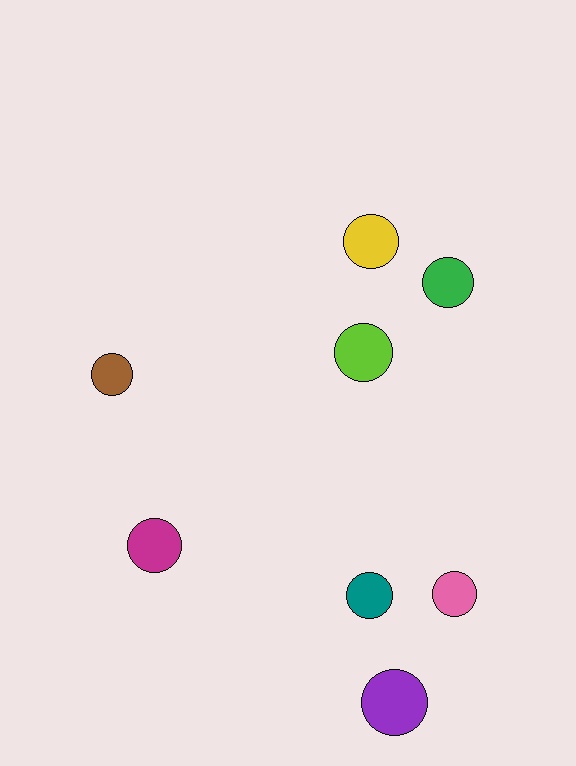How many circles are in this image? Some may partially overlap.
There are 8 circles.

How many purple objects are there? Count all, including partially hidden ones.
There is 1 purple object.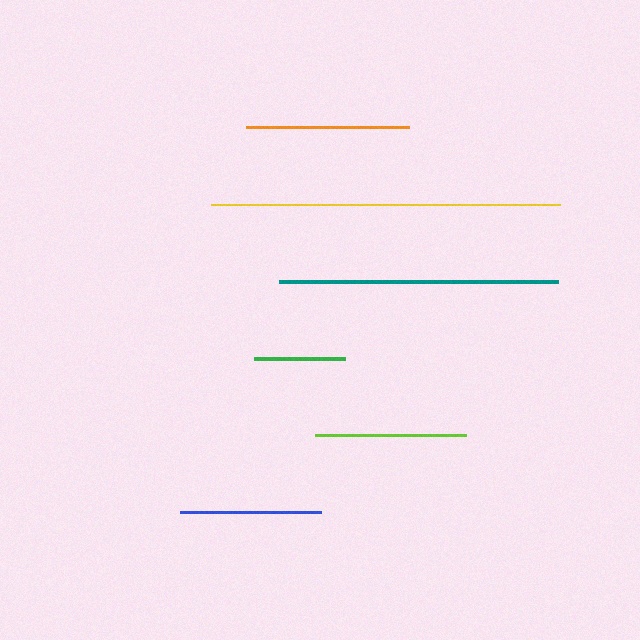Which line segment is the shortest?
The green line is the shortest at approximately 92 pixels.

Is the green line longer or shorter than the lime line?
The lime line is longer than the green line.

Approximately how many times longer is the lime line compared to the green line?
The lime line is approximately 1.6 times the length of the green line.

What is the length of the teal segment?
The teal segment is approximately 279 pixels long.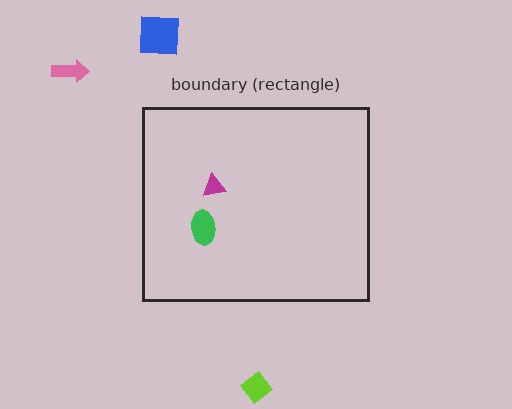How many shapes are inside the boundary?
2 inside, 3 outside.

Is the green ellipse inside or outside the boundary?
Inside.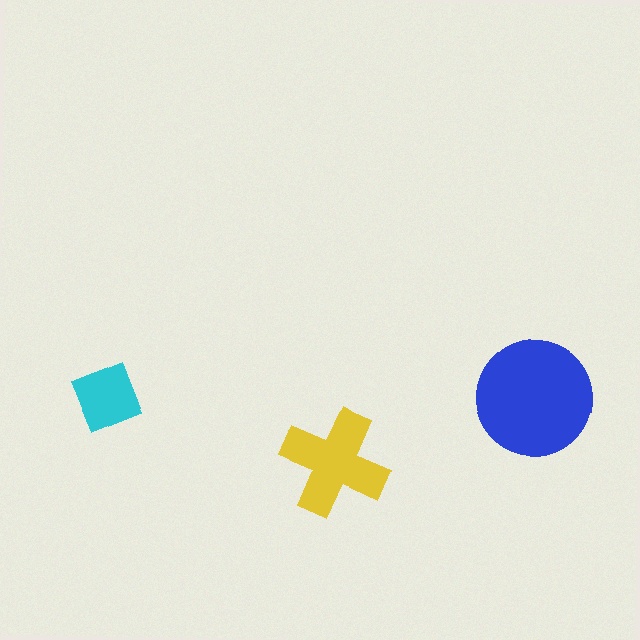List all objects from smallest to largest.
The cyan square, the yellow cross, the blue circle.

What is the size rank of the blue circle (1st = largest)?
1st.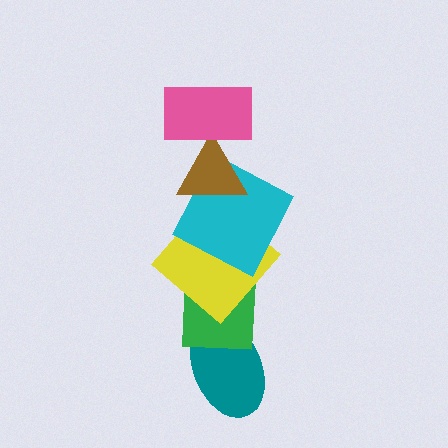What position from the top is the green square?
The green square is 5th from the top.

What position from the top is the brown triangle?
The brown triangle is 2nd from the top.